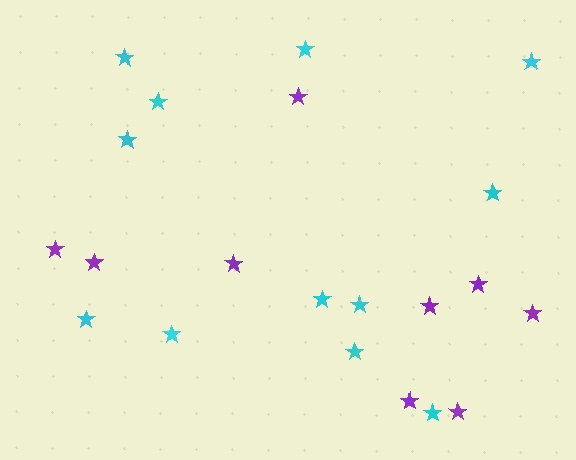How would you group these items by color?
There are 2 groups: one group of purple stars (9) and one group of cyan stars (12).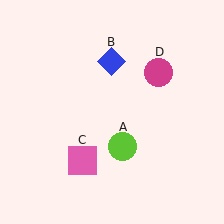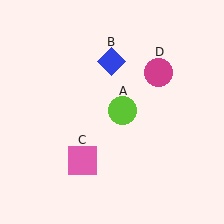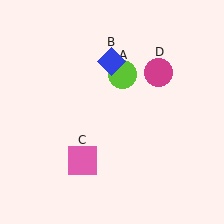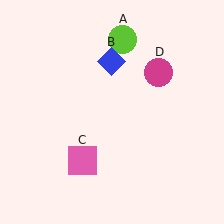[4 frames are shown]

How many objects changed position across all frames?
1 object changed position: lime circle (object A).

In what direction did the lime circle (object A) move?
The lime circle (object A) moved up.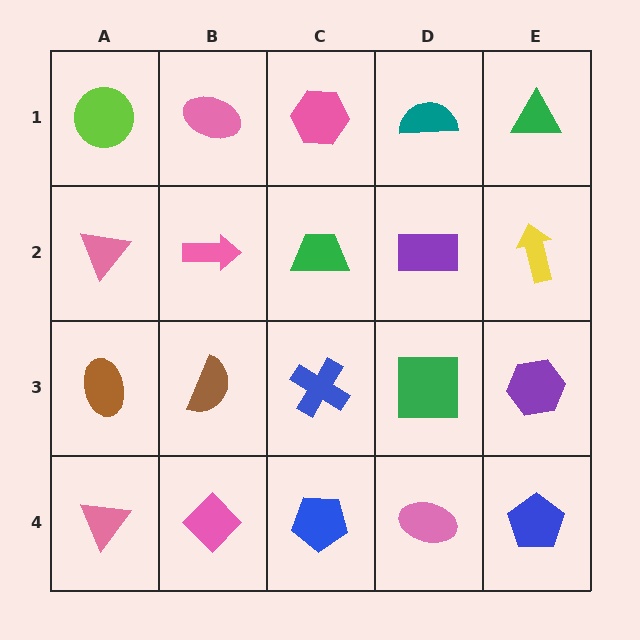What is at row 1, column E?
A green triangle.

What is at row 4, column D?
A pink ellipse.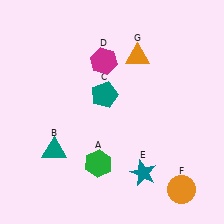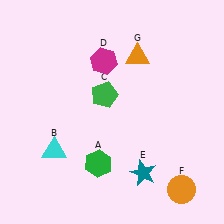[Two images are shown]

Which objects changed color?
B changed from teal to cyan. C changed from teal to green.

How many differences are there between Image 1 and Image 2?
There are 2 differences between the two images.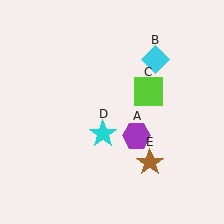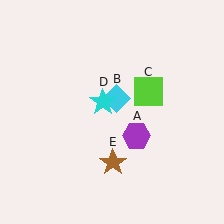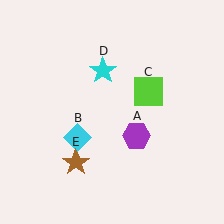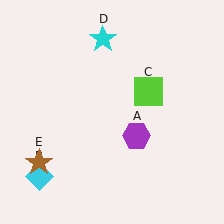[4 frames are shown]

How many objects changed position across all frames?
3 objects changed position: cyan diamond (object B), cyan star (object D), brown star (object E).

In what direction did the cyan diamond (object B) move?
The cyan diamond (object B) moved down and to the left.